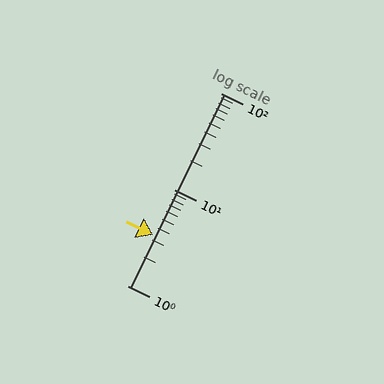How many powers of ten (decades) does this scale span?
The scale spans 2 decades, from 1 to 100.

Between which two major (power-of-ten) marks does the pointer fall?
The pointer is between 1 and 10.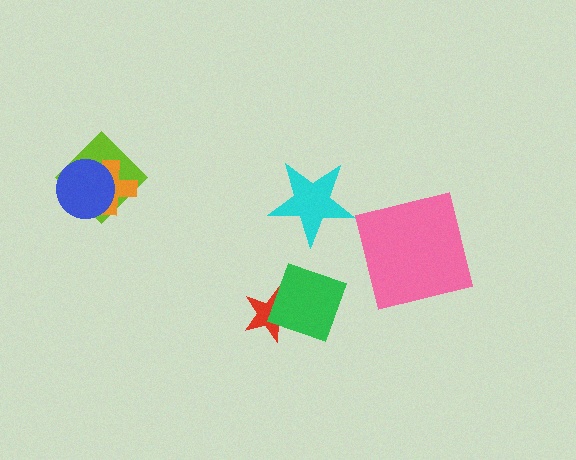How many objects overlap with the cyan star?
0 objects overlap with the cyan star.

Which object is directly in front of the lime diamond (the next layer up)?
The orange cross is directly in front of the lime diamond.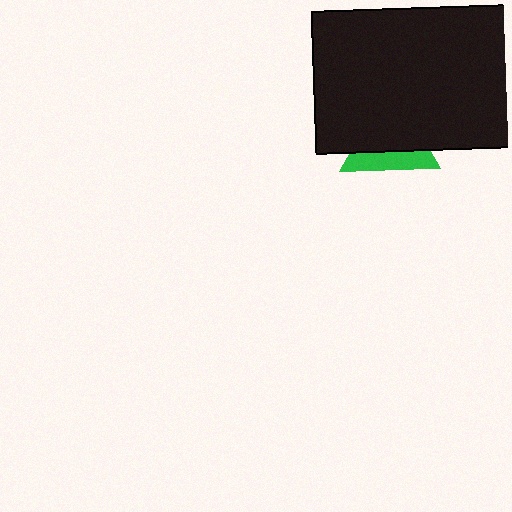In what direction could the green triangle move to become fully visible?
The green triangle could move down. That would shift it out from behind the black rectangle entirely.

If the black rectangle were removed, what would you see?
You would see the complete green triangle.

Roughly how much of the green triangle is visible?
A small part of it is visible (roughly 36%).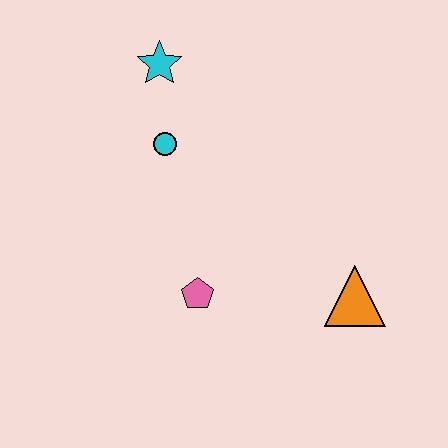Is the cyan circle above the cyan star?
No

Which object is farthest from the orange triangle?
The cyan star is farthest from the orange triangle.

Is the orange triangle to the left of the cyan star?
No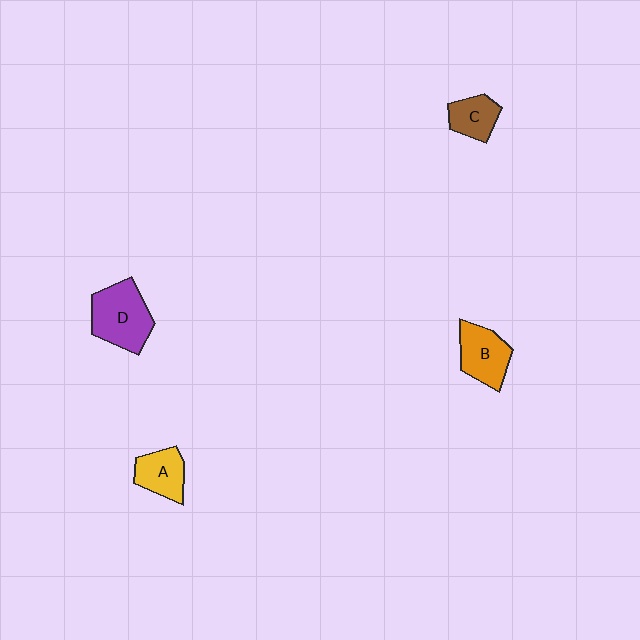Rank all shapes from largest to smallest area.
From largest to smallest: D (purple), B (orange), A (yellow), C (brown).